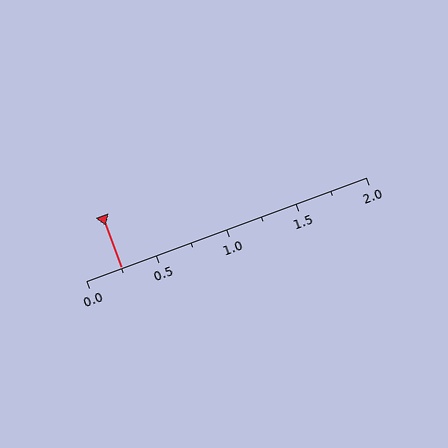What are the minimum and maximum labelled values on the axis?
The axis runs from 0.0 to 2.0.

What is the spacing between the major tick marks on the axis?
The major ticks are spaced 0.5 apart.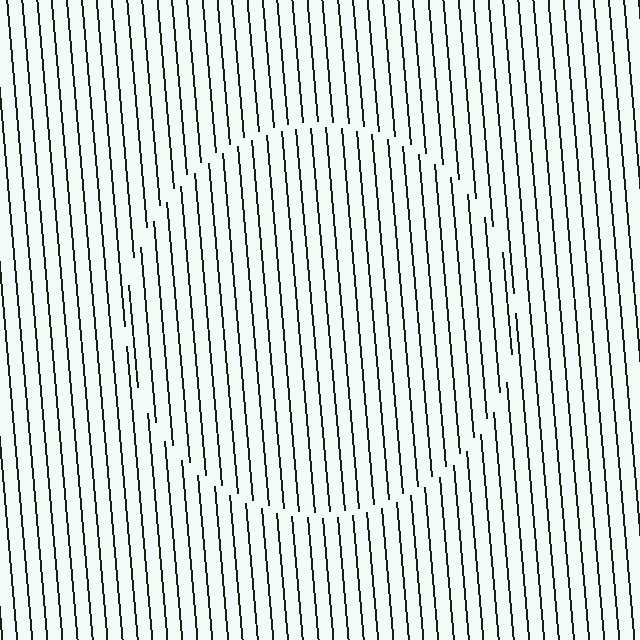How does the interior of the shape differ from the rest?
The interior of the shape contains the same grating, shifted by half a period — the contour is defined by the phase discontinuity where line-ends from the inner and outer gratings abut.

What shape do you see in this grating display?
An illusory circle. The interior of the shape contains the same grating, shifted by half a period — the contour is defined by the phase discontinuity where line-ends from the inner and outer gratings abut.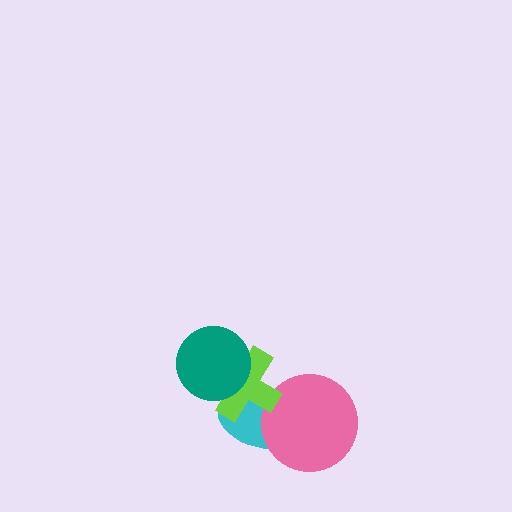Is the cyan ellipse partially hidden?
Yes, it is partially covered by another shape.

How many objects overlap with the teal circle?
2 objects overlap with the teal circle.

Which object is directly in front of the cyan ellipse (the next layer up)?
The pink circle is directly in front of the cyan ellipse.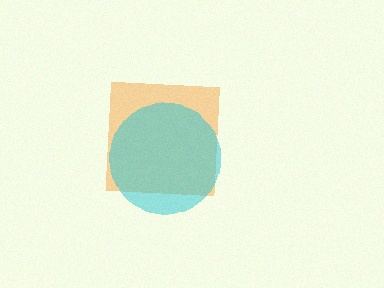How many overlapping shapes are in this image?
There are 2 overlapping shapes in the image.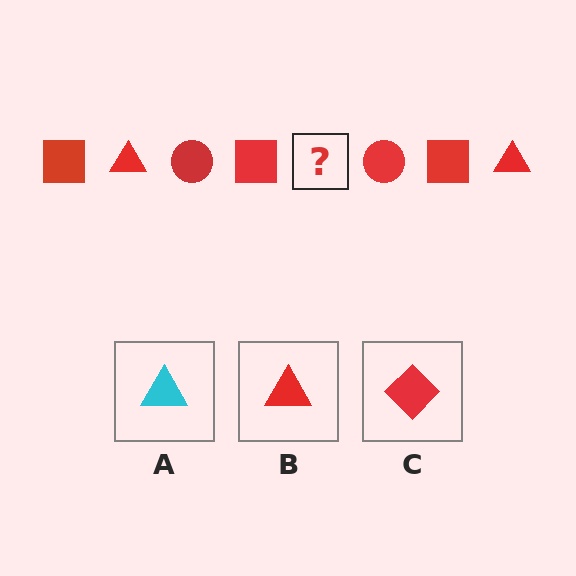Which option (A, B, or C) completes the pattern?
B.